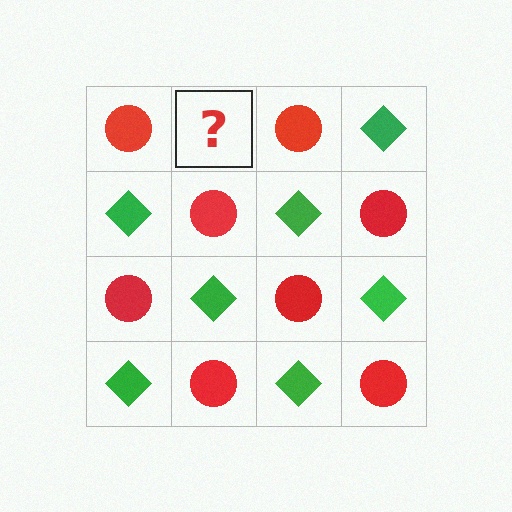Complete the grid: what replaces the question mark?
The question mark should be replaced with a green diamond.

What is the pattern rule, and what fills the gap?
The rule is that it alternates red circle and green diamond in a checkerboard pattern. The gap should be filled with a green diamond.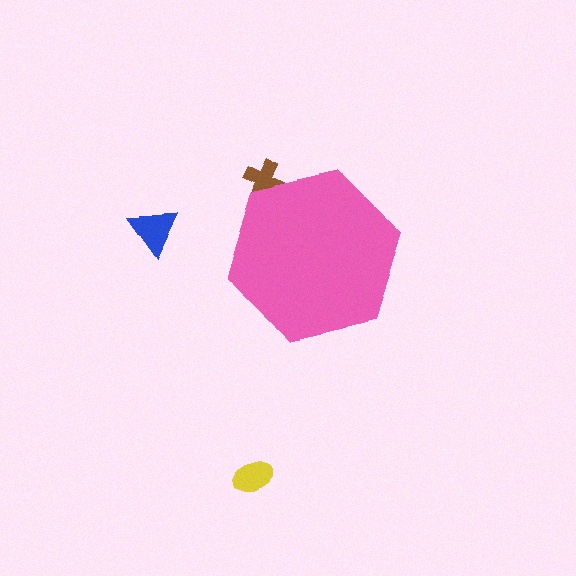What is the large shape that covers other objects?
A pink hexagon.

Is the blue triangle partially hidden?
No, the blue triangle is fully visible.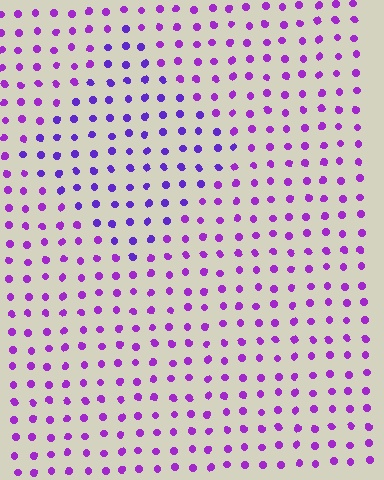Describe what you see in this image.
The image is filled with small purple elements in a uniform arrangement. A diamond-shaped region is visible where the elements are tinted to a slightly different hue, forming a subtle color boundary.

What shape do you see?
I see a diamond.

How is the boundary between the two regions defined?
The boundary is defined purely by a slight shift in hue (about 24 degrees). Spacing, size, and orientation are identical on both sides.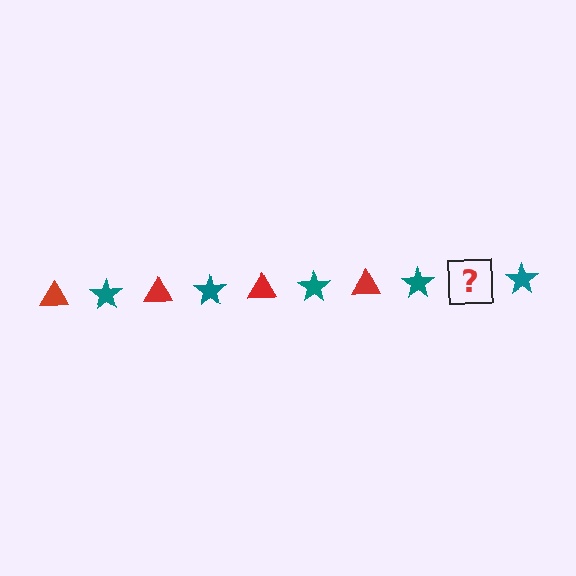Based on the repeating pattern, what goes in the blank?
The blank should be a red triangle.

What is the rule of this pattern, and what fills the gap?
The rule is that the pattern alternates between red triangle and teal star. The gap should be filled with a red triangle.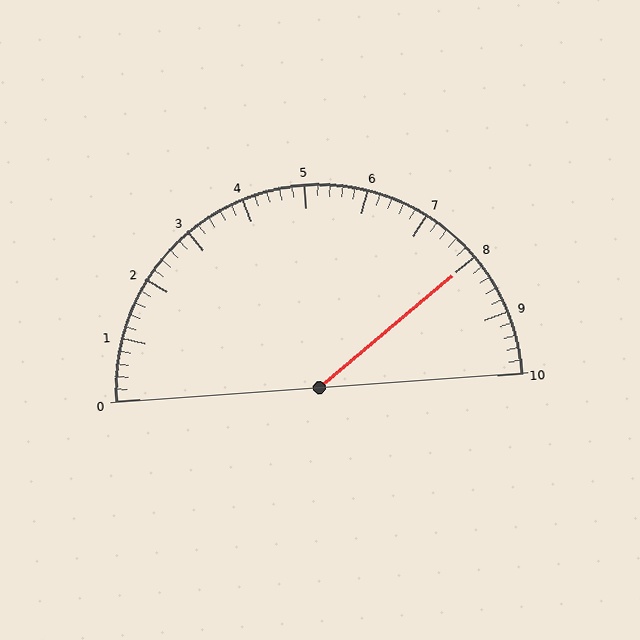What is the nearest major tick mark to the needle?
The nearest major tick mark is 8.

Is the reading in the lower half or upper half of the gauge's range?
The reading is in the upper half of the range (0 to 10).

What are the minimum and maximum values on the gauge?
The gauge ranges from 0 to 10.